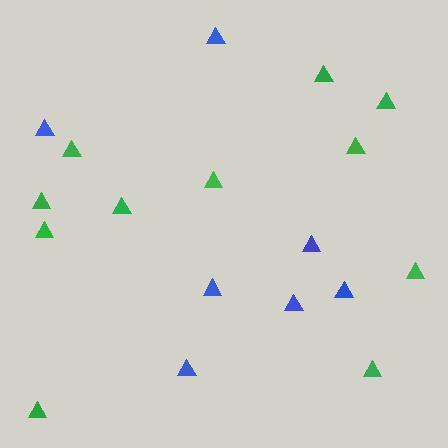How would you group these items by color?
There are 2 groups: one group of green triangles (11) and one group of blue triangles (7).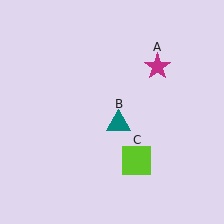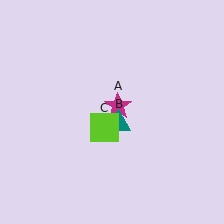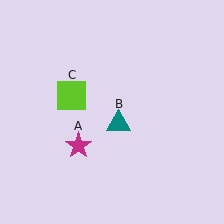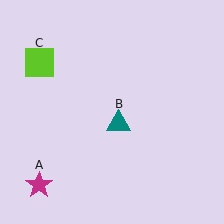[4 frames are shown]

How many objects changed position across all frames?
2 objects changed position: magenta star (object A), lime square (object C).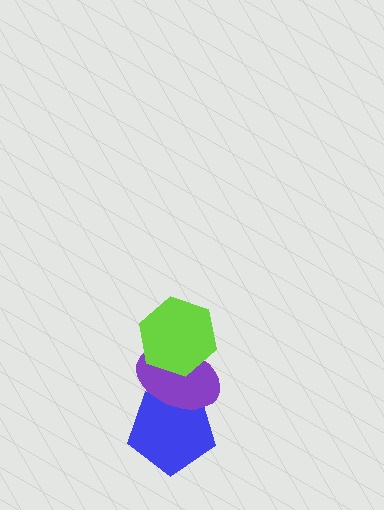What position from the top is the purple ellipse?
The purple ellipse is 2nd from the top.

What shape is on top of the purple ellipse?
The lime hexagon is on top of the purple ellipse.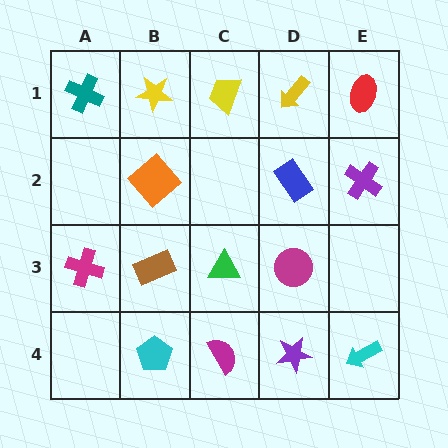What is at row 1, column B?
A yellow star.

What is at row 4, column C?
A magenta semicircle.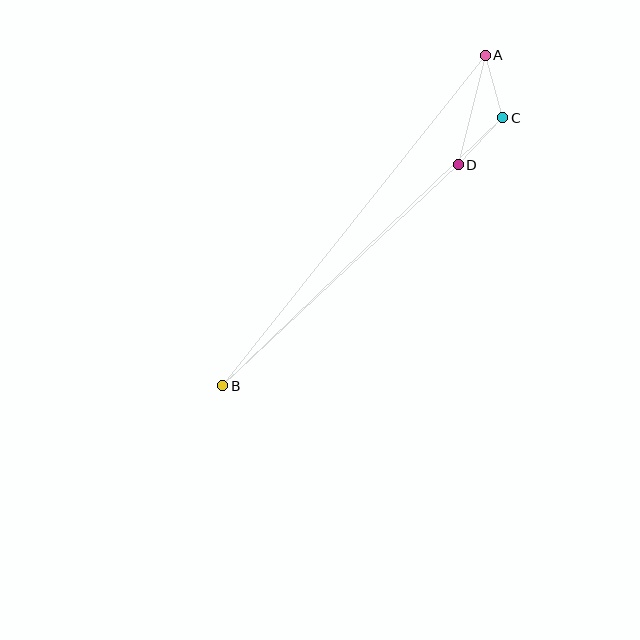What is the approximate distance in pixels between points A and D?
The distance between A and D is approximately 113 pixels.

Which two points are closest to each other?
Points C and D are closest to each other.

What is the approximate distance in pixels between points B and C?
The distance between B and C is approximately 387 pixels.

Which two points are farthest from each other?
Points A and B are farthest from each other.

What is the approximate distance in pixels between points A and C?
The distance between A and C is approximately 65 pixels.